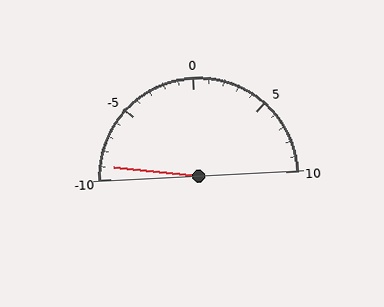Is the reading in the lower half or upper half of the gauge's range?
The reading is in the lower half of the range (-10 to 10).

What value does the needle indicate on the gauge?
The needle indicates approximately -9.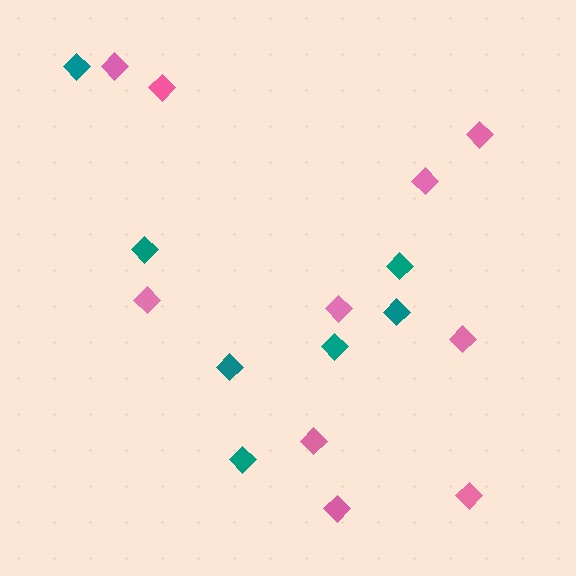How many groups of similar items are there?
There are 2 groups: one group of pink diamonds (10) and one group of teal diamonds (7).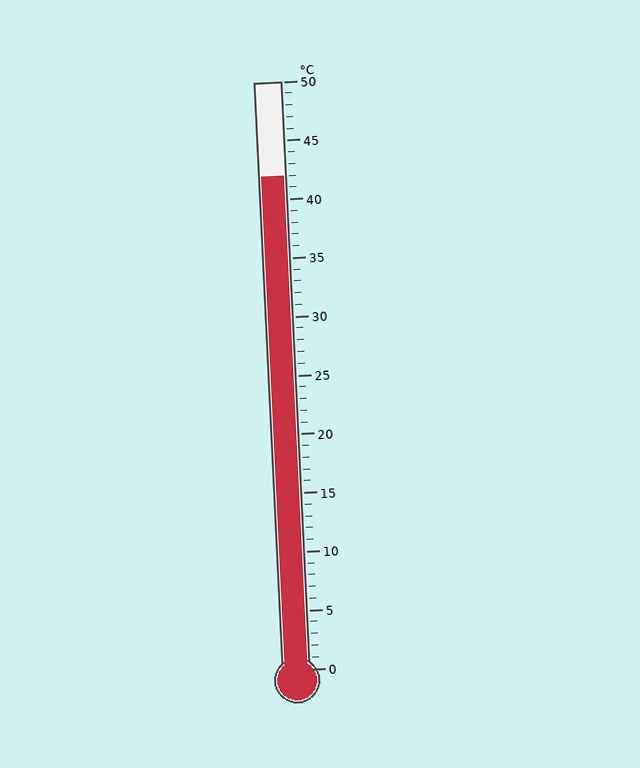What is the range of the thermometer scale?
The thermometer scale ranges from 0°C to 50°C.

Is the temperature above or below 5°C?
The temperature is above 5°C.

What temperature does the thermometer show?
The thermometer shows approximately 42°C.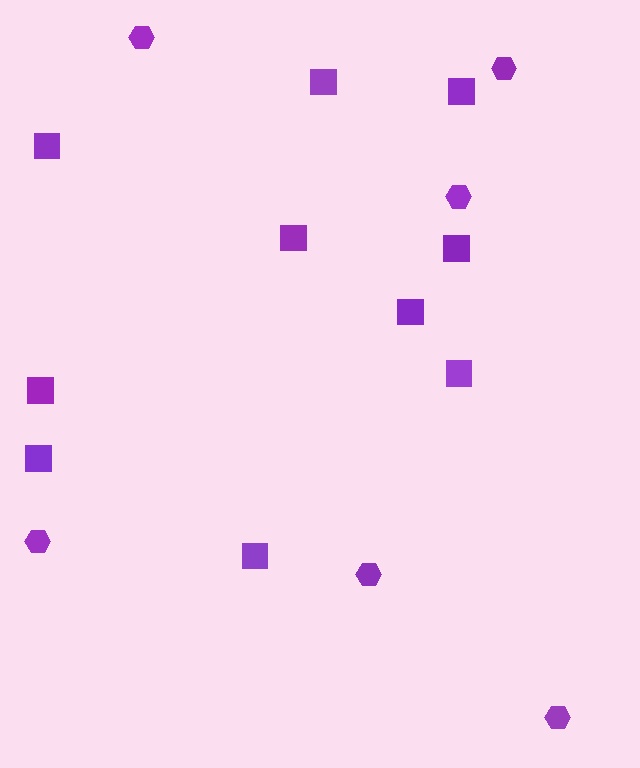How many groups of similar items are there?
There are 2 groups: one group of squares (10) and one group of hexagons (6).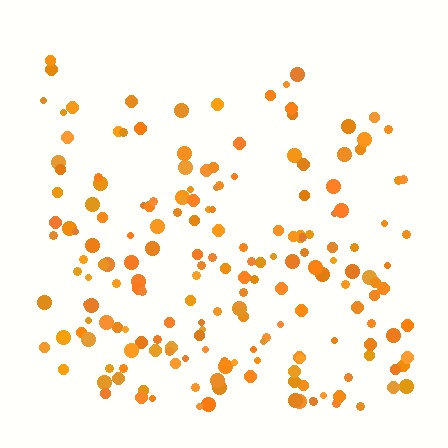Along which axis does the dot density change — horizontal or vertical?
Vertical.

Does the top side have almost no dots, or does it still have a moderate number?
Still a moderate number, just noticeably fewer than the bottom.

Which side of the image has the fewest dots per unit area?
The top.